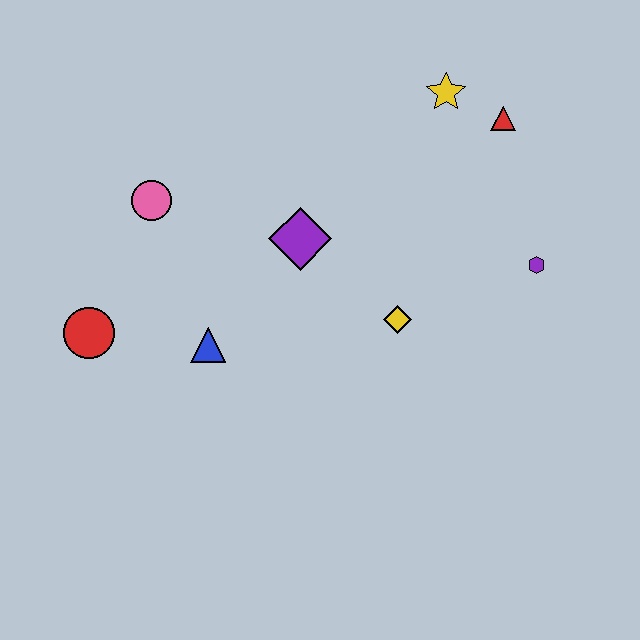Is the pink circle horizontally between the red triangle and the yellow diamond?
No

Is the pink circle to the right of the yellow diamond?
No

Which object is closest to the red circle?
The blue triangle is closest to the red circle.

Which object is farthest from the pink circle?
The purple hexagon is farthest from the pink circle.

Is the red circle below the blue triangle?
No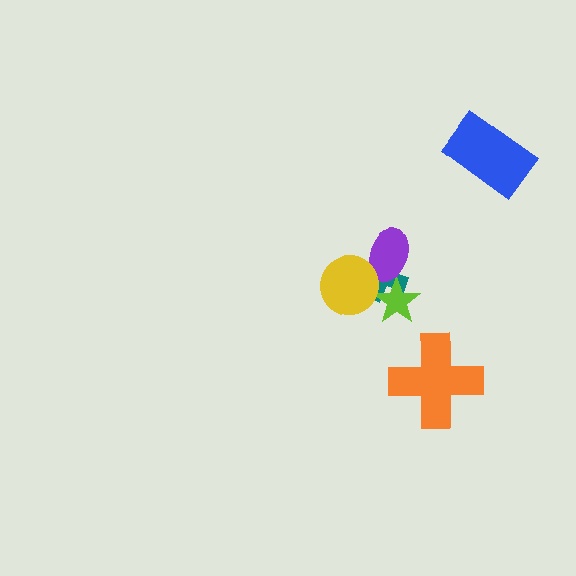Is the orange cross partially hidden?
No, no other shape covers it.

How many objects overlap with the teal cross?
3 objects overlap with the teal cross.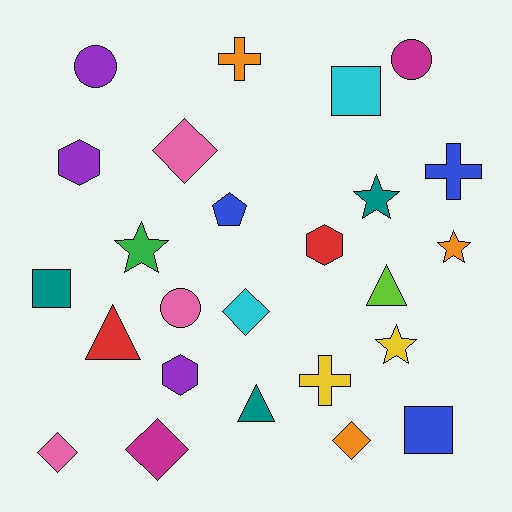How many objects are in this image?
There are 25 objects.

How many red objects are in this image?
There are 2 red objects.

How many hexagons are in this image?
There are 3 hexagons.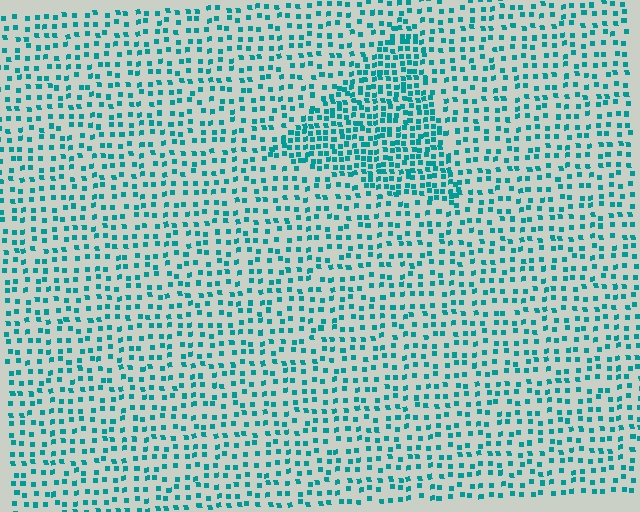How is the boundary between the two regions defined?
The boundary is defined by a change in element density (approximately 2.0x ratio). All elements are the same color, size, and shape.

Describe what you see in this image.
The image contains small teal elements arranged at two different densities. A triangle-shaped region is visible where the elements are more densely packed than the surrounding area.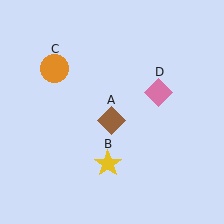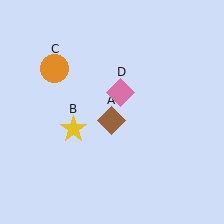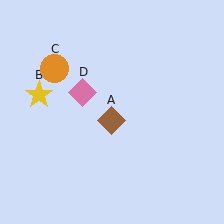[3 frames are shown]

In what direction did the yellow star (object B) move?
The yellow star (object B) moved up and to the left.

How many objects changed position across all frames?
2 objects changed position: yellow star (object B), pink diamond (object D).